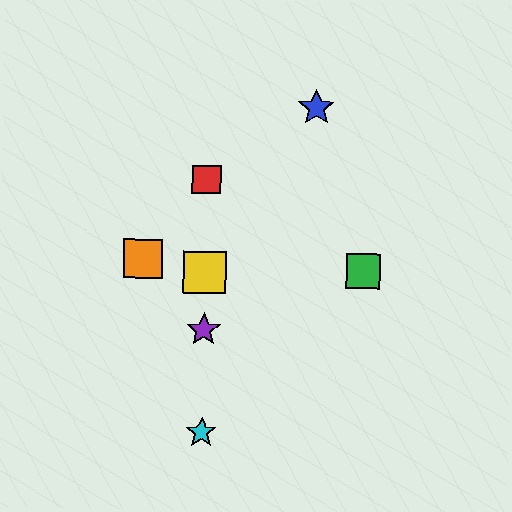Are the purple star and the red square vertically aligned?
Yes, both are at x≈204.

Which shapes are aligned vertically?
The red square, the yellow square, the purple star, the cyan star are aligned vertically.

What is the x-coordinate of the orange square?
The orange square is at x≈143.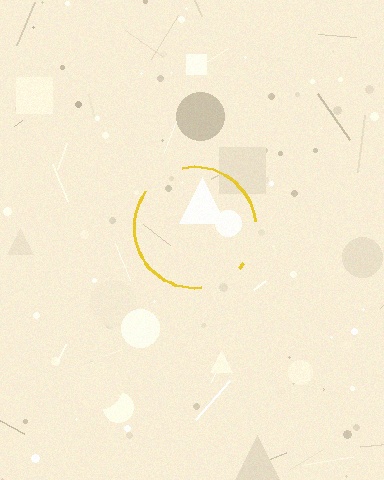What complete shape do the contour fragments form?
The contour fragments form a circle.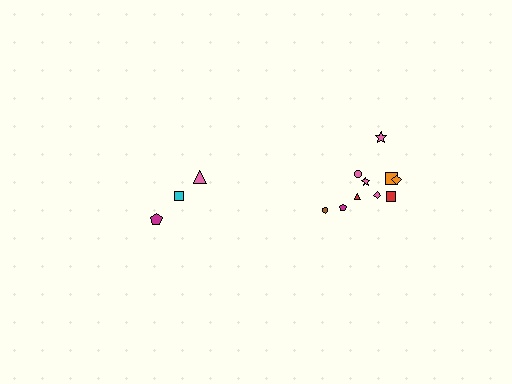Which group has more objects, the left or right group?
The right group.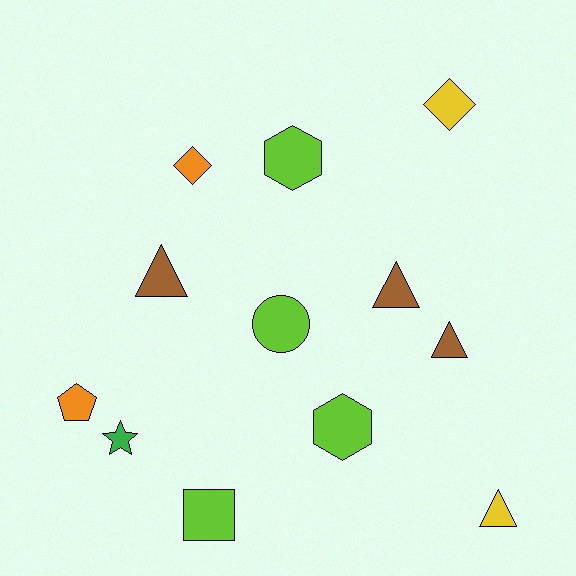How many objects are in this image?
There are 12 objects.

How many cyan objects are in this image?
There are no cyan objects.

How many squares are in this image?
There is 1 square.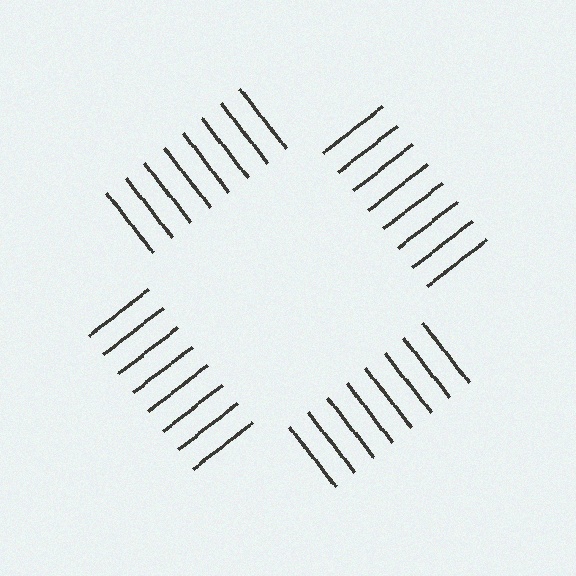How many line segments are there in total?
32 — 8 along each of the 4 edges.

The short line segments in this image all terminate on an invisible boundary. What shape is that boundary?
An illusory square — the line segments terminate on its edges but no continuous stroke is drawn.